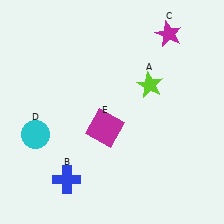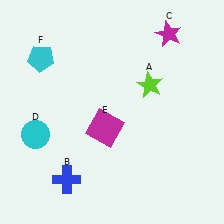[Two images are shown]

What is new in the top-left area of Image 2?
A cyan pentagon (F) was added in the top-left area of Image 2.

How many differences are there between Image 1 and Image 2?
There is 1 difference between the two images.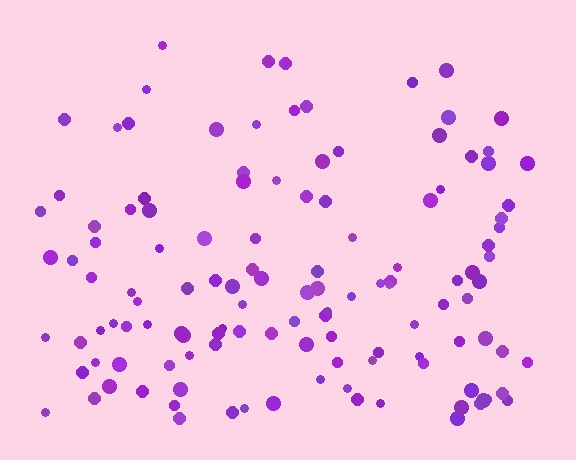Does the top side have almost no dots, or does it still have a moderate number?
Still a moderate number, just noticeably fewer than the bottom.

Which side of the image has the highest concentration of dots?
The bottom.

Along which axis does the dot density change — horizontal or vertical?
Vertical.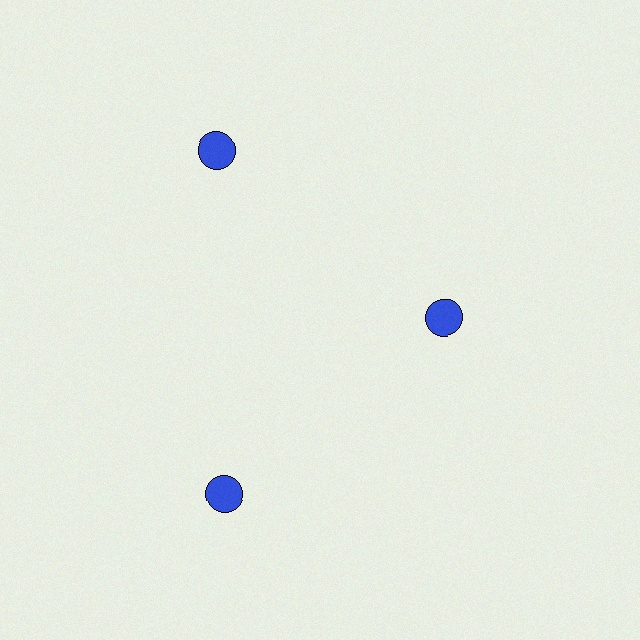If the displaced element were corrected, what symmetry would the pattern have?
It would have 3-fold rotational symmetry — the pattern would map onto itself every 120 degrees.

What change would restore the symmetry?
The symmetry would be restored by moving it outward, back onto the ring so that all 3 circles sit at equal angles and equal distance from the center.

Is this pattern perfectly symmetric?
No. The 3 blue circles are arranged in a ring, but one element near the 3 o'clock position is pulled inward toward the center, breaking the 3-fold rotational symmetry.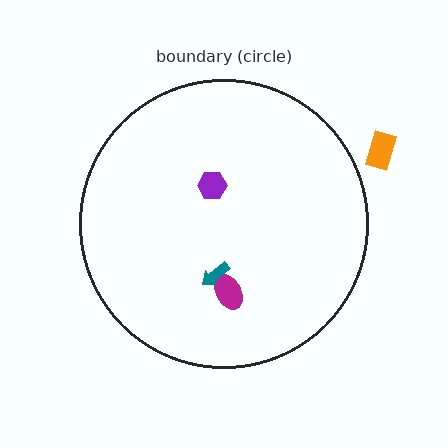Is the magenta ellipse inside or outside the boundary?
Inside.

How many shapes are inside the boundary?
3 inside, 1 outside.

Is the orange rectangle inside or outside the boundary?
Outside.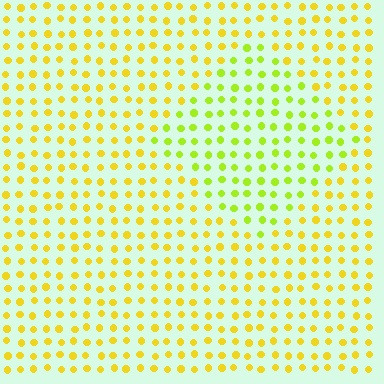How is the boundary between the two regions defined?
The boundary is defined purely by a slight shift in hue (about 31 degrees). Spacing, size, and orientation are identical on both sides.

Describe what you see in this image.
The image is filled with small yellow elements in a uniform arrangement. A diamond-shaped region is visible where the elements are tinted to a slightly different hue, forming a subtle color boundary.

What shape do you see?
I see a diamond.